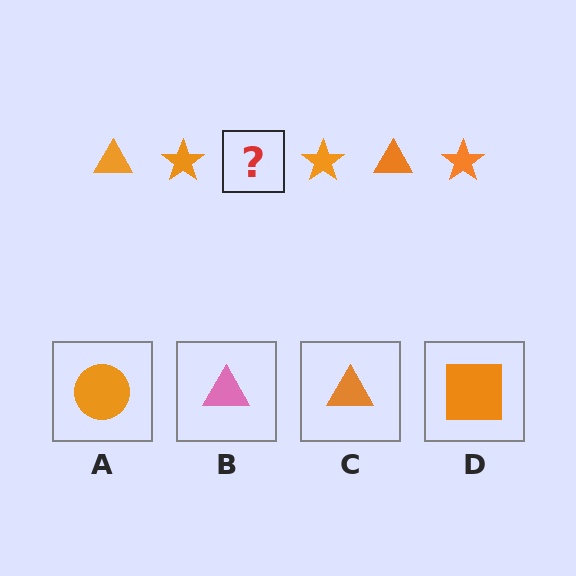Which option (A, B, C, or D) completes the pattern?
C.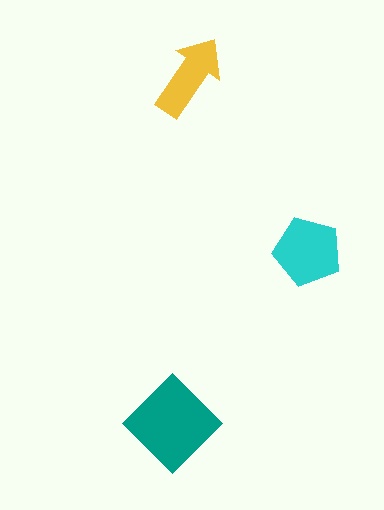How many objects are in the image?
There are 3 objects in the image.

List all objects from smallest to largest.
The yellow arrow, the cyan pentagon, the teal diamond.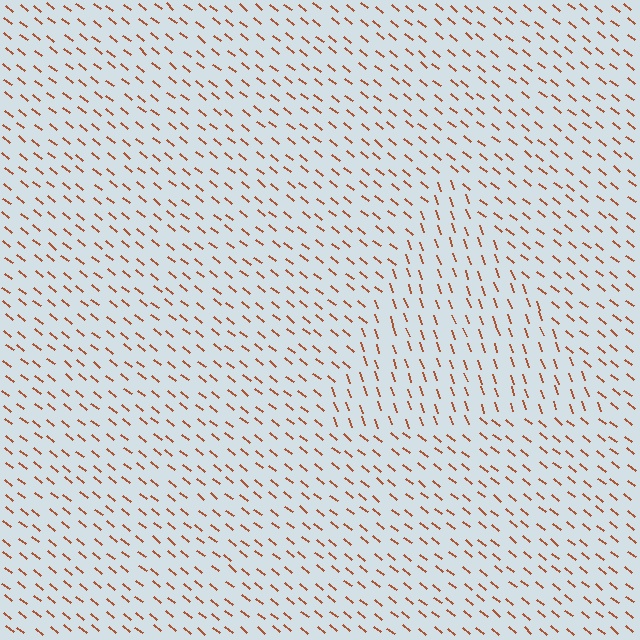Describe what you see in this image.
The image is filled with small brown line segments. A triangle region in the image has lines oriented differently from the surrounding lines, creating a visible texture boundary.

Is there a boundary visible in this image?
Yes, there is a texture boundary formed by a change in line orientation.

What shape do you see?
I see a triangle.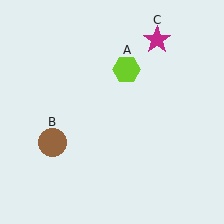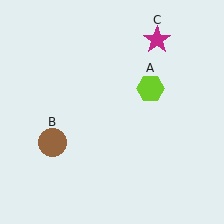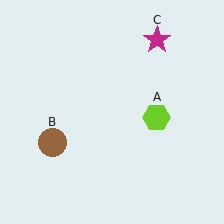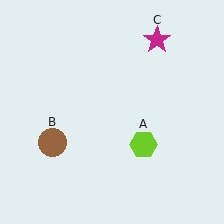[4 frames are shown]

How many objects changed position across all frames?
1 object changed position: lime hexagon (object A).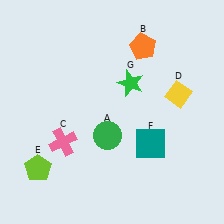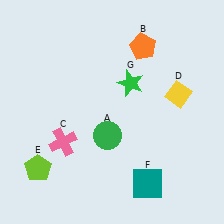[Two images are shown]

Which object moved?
The teal square (F) moved down.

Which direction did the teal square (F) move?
The teal square (F) moved down.